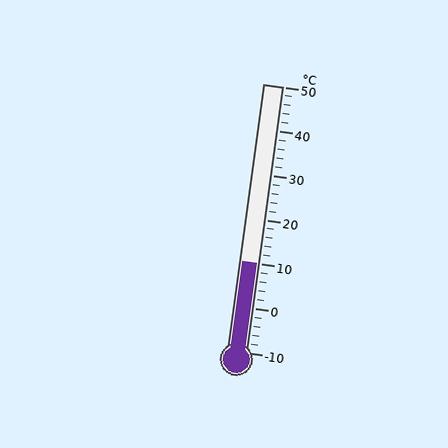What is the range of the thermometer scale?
The thermometer scale ranges from -10°C to 50°C.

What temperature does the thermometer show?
The thermometer shows approximately 10°C.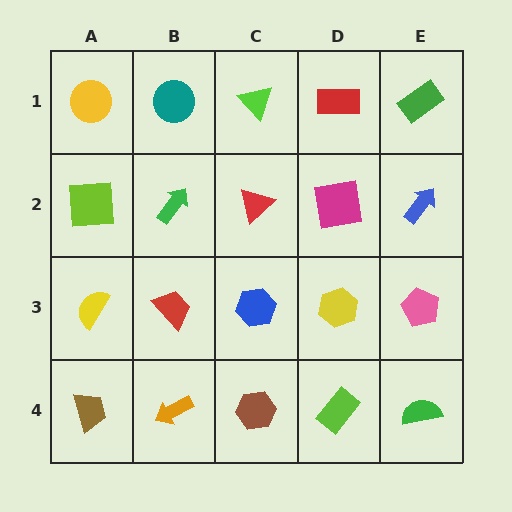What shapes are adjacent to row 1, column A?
A lime square (row 2, column A), a teal circle (row 1, column B).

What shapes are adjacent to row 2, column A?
A yellow circle (row 1, column A), a yellow semicircle (row 3, column A), a green arrow (row 2, column B).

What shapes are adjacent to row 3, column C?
A red triangle (row 2, column C), a brown hexagon (row 4, column C), a red trapezoid (row 3, column B), a yellow hexagon (row 3, column D).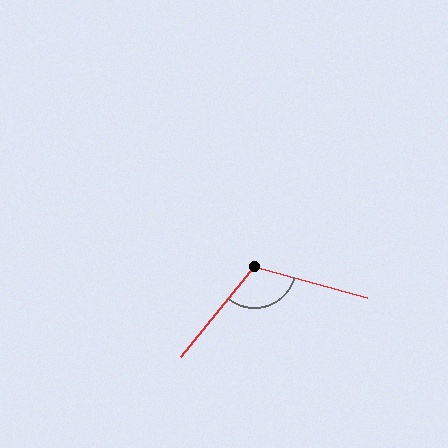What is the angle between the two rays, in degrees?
Approximately 114 degrees.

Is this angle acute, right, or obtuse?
It is obtuse.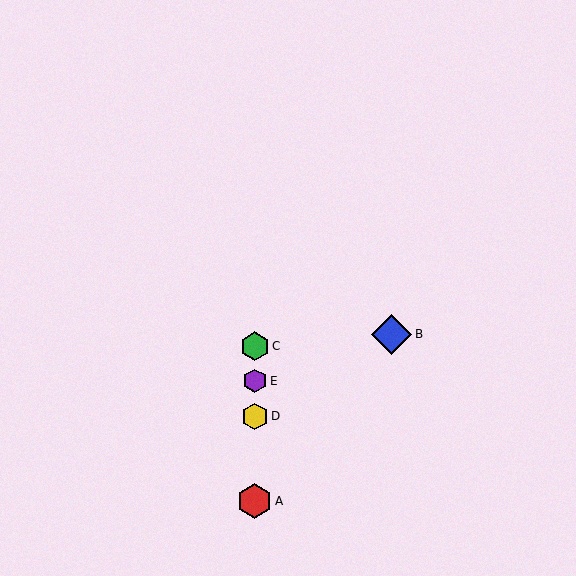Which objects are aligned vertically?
Objects A, C, D, E are aligned vertically.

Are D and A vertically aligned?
Yes, both are at x≈255.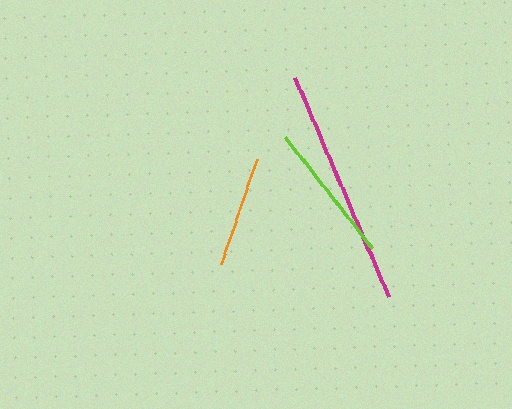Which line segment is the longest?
The magenta line is the longest at approximately 238 pixels.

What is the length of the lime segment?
The lime segment is approximately 141 pixels long.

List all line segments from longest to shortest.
From longest to shortest: magenta, lime, orange.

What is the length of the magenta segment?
The magenta segment is approximately 238 pixels long.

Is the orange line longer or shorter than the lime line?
The lime line is longer than the orange line.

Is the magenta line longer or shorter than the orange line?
The magenta line is longer than the orange line.